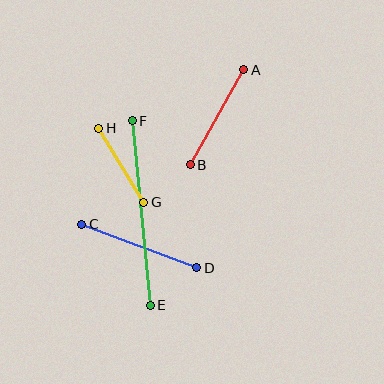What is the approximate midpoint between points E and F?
The midpoint is at approximately (141, 213) pixels.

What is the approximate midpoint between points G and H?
The midpoint is at approximately (121, 165) pixels.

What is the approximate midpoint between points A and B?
The midpoint is at approximately (217, 117) pixels.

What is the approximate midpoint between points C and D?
The midpoint is at approximately (139, 246) pixels.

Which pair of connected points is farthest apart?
Points E and F are farthest apart.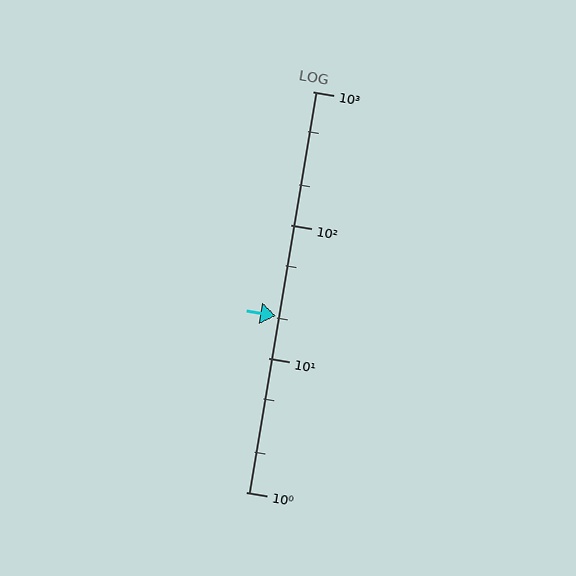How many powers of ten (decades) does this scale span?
The scale spans 3 decades, from 1 to 1000.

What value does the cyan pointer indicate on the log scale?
The pointer indicates approximately 21.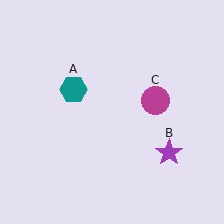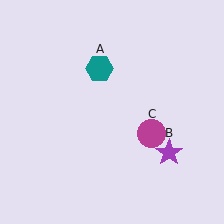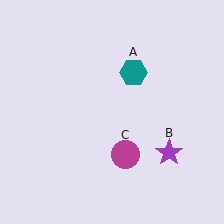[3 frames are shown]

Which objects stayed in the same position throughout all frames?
Purple star (object B) remained stationary.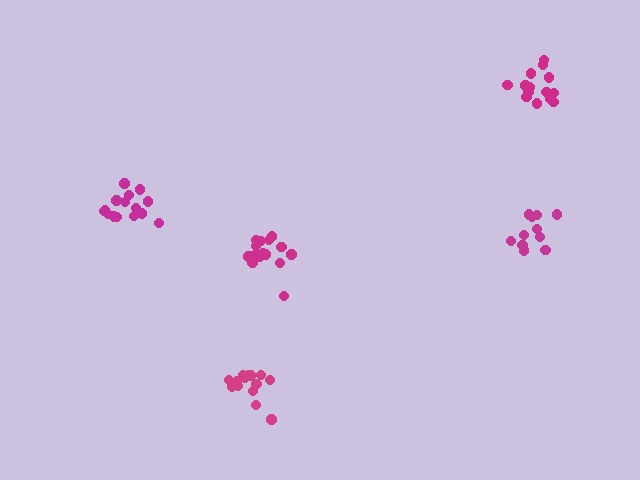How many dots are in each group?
Group 1: 15 dots, Group 2: 17 dots, Group 3: 14 dots, Group 4: 11 dots, Group 5: 14 dots (71 total).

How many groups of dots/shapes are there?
There are 5 groups.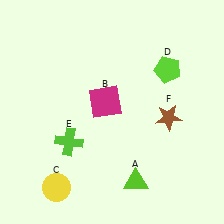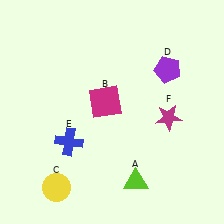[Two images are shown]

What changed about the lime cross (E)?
In Image 1, E is lime. In Image 2, it changed to blue.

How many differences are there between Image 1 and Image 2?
There are 3 differences between the two images.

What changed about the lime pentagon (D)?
In Image 1, D is lime. In Image 2, it changed to purple.